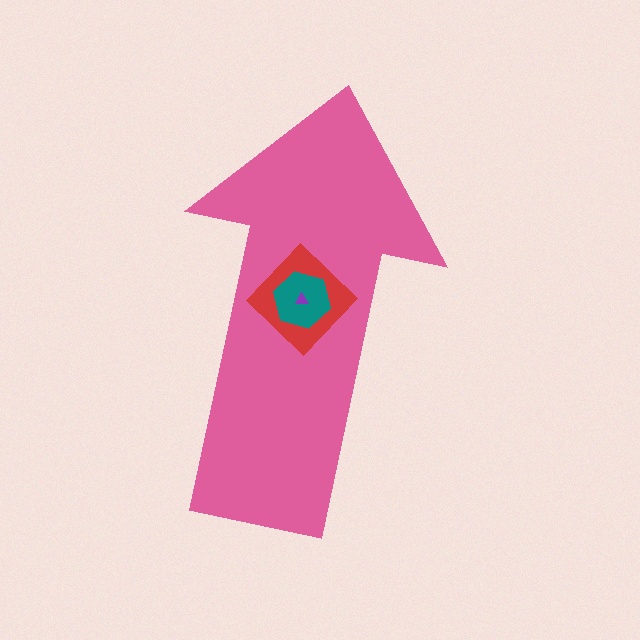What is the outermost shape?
The pink arrow.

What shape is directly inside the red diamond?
The teal hexagon.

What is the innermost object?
The purple triangle.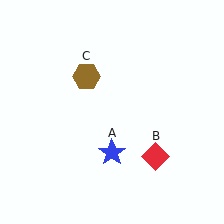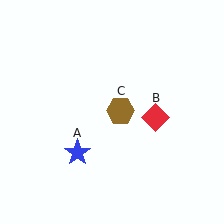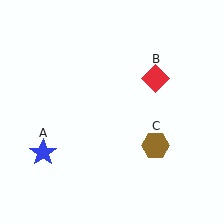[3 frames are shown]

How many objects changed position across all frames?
3 objects changed position: blue star (object A), red diamond (object B), brown hexagon (object C).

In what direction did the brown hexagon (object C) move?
The brown hexagon (object C) moved down and to the right.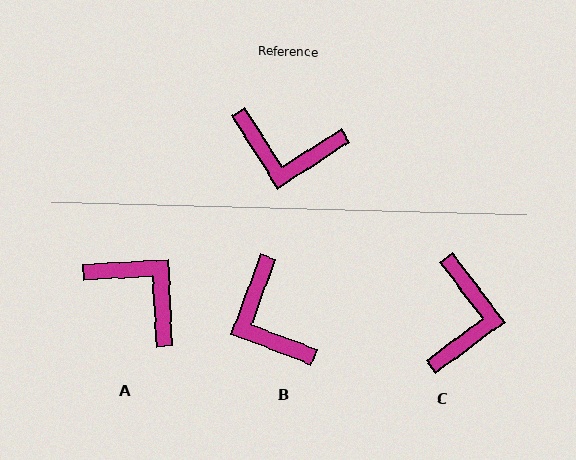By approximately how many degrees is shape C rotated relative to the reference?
Approximately 94 degrees counter-clockwise.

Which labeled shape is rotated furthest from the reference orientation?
A, about 150 degrees away.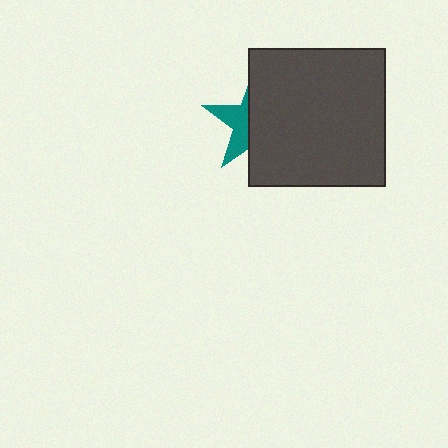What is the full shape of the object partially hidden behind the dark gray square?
The partially hidden object is a teal star.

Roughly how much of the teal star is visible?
A small part of it is visible (roughly 37%).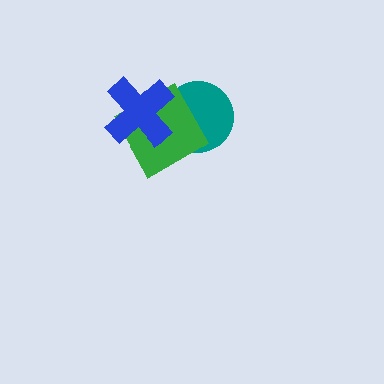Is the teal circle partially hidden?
Yes, it is partially covered by another shape.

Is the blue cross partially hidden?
No, no other shape covers it.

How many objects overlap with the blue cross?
2 objects overlap with the blue cross.